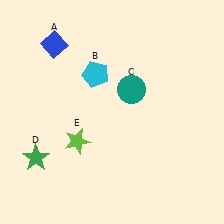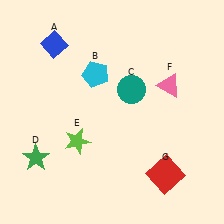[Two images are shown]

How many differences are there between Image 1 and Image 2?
There are 2 differences between the two images.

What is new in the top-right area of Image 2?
A pink triangle (F) was added in the top-right area of Image 2.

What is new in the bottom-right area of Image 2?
A red square (G) was added in the bottom-right area of Image 2.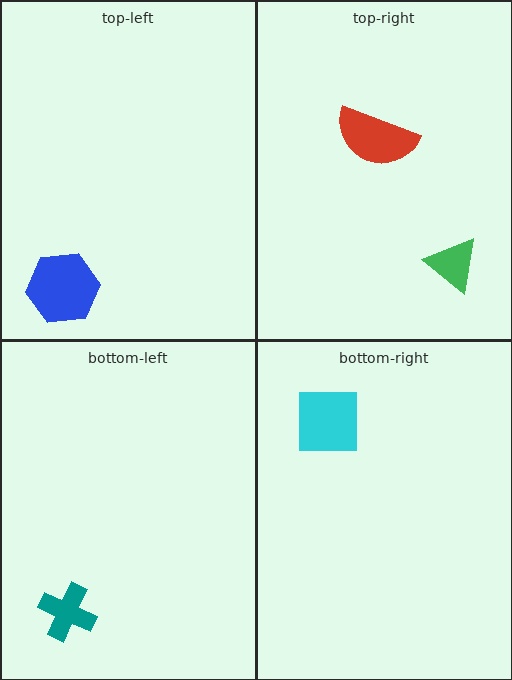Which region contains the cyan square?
The bottom-right region.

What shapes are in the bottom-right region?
The cyan square.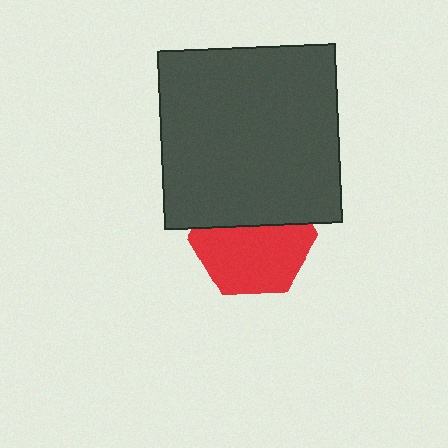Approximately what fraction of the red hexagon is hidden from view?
Roughly 38% of the red hexagon is hidden behind the dark gray square.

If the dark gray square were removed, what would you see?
You would see the complete red hexagon.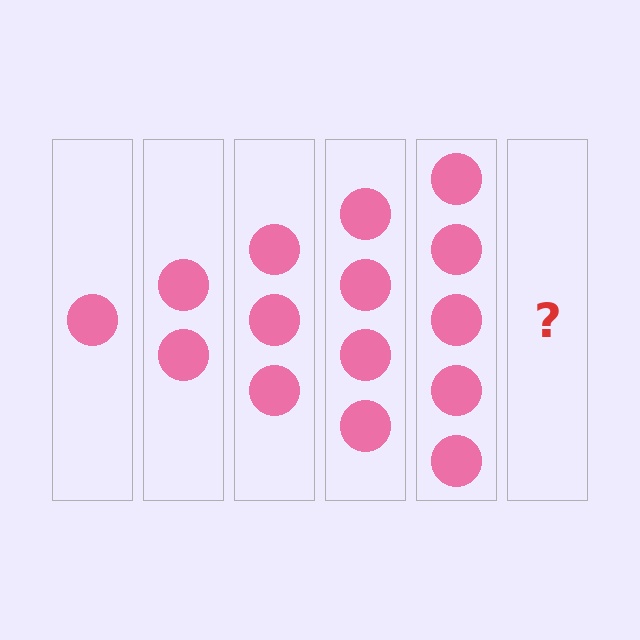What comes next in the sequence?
The next element should be 6 circles.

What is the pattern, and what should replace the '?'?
The pattern is that each step adds one more circle. The '?' should be 6 circles.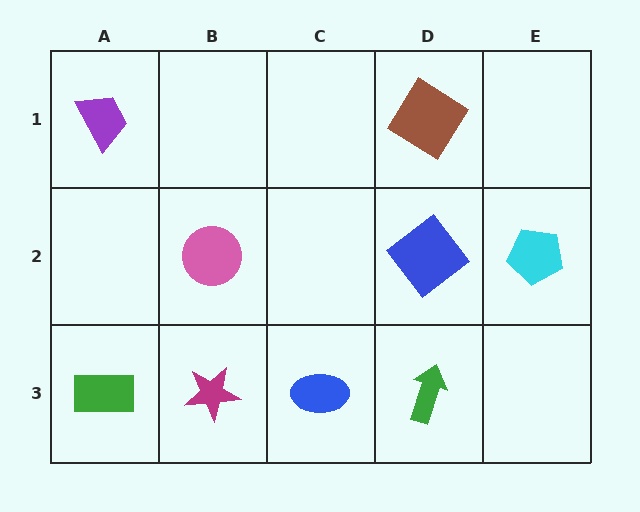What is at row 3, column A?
A green rectangle.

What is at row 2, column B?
A pink circle.